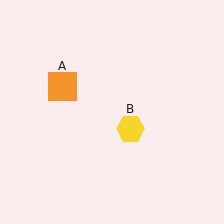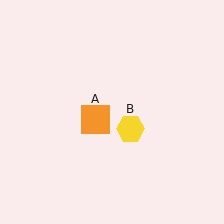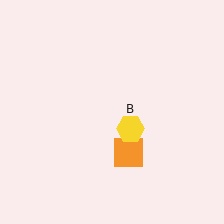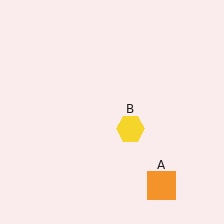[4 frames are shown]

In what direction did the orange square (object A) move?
The orange square (object A) moved down and to the right.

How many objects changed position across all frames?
1 object changed position: orange square (object A).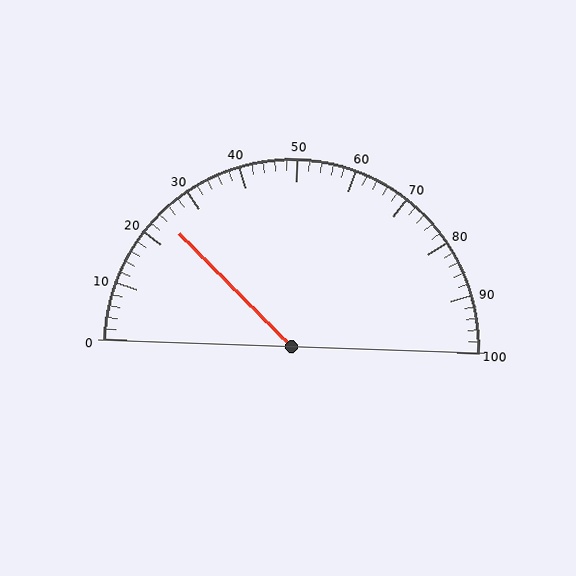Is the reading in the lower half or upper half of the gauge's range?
The reading is in the lower half of the range (0 to 100).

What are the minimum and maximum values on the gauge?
The gauge ranges from 0 to 100.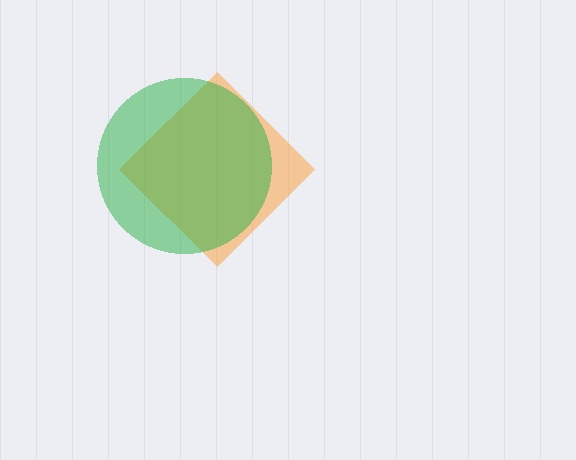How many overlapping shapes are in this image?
There are 2 overlapping shapes in the image.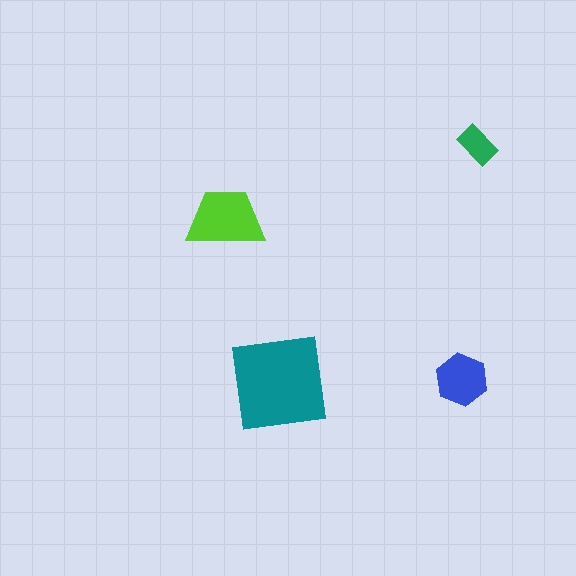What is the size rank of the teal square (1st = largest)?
1st.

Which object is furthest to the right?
The green rectangle is rightmost.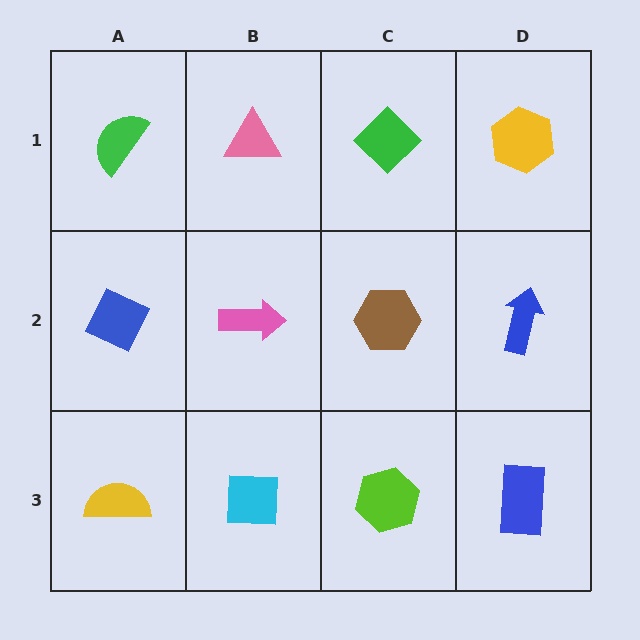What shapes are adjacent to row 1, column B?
A pink arrow (row 2, column B), a green semicircle (row 1, column A), a green diamond (row 1, column C).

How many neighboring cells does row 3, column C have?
3.